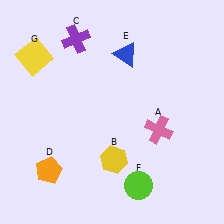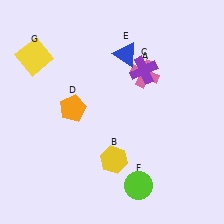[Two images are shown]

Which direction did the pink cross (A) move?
The pink cross (A) moved up.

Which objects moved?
The objects that moved are: the pink cross (A), the purple cross (C), the orange pentagon (D).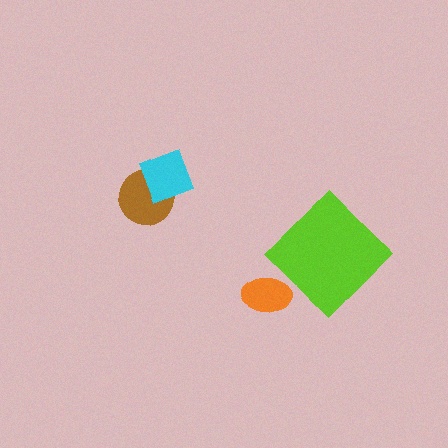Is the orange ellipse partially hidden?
No, no other shape covers it.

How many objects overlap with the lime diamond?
0 objects overlap with the lime diamond.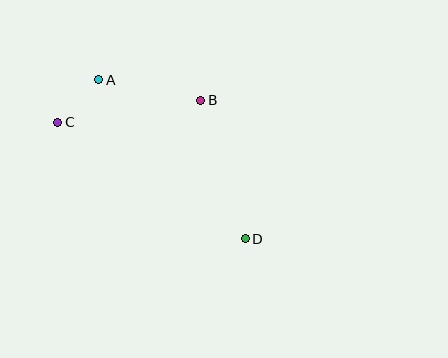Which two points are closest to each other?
Points A and C are closest to each other.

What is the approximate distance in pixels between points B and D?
The distance between B and D is approximately 145 pixels.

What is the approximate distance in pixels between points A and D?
The distance between A and D is approximately 216 pixels.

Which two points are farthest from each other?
Points C and D are farthest from each other.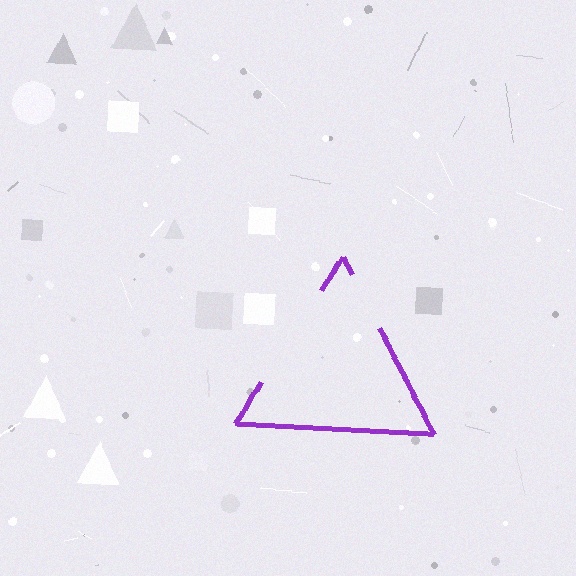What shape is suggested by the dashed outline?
The dashed outline suggests a triangle.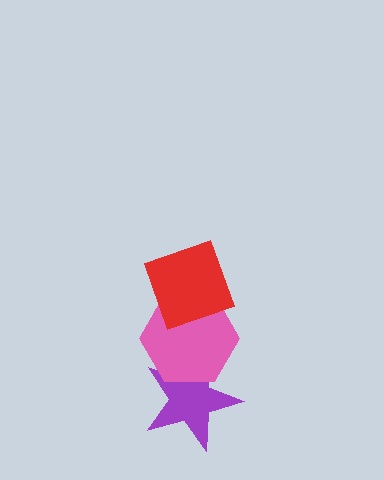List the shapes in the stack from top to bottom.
From top to bottom: the red diamond, the pink hexagon, the purple star.